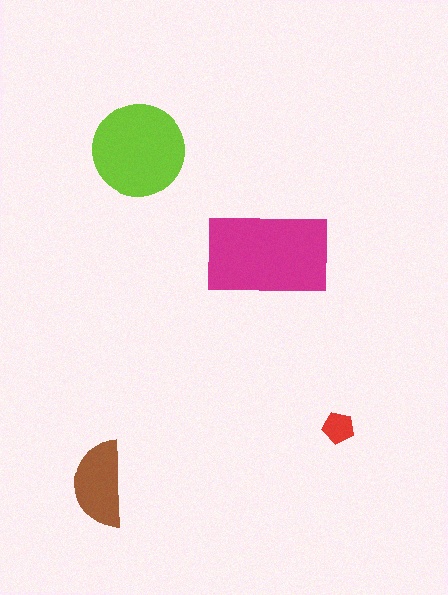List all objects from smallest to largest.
The red pentagon, the brown semicircle, the lime circle, the magenta rectangle.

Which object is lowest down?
The brown semicircle is bottommost.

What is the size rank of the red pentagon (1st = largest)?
4th.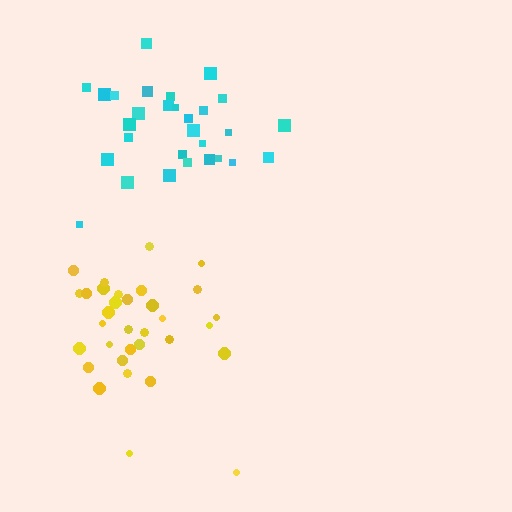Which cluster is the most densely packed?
Yellow.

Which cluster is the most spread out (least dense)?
Cyan.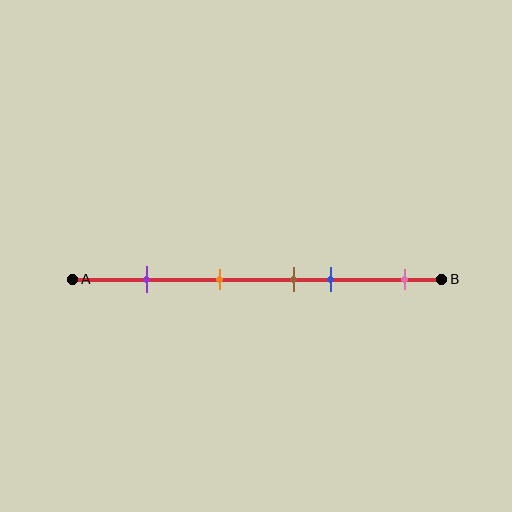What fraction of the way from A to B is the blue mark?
The blue mark is approximately 70% (0.7) of the way from A to B.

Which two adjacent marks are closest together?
The brown and blue marks are the closest adjacent pair.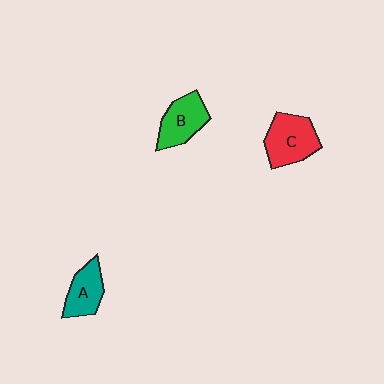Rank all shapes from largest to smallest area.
From largest to smallest: C (red), B (green), A (teal).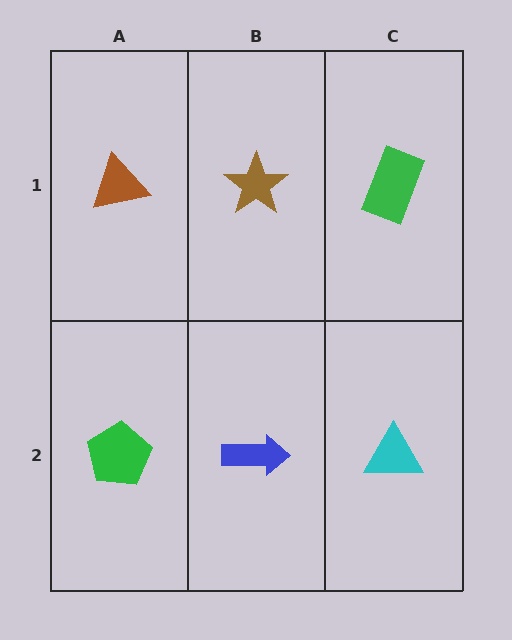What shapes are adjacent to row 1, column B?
A blue arrow (row 2, column B), a brown triangle (row 1, column A), a green rectangle (row 1, column C).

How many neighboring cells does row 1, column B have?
3.